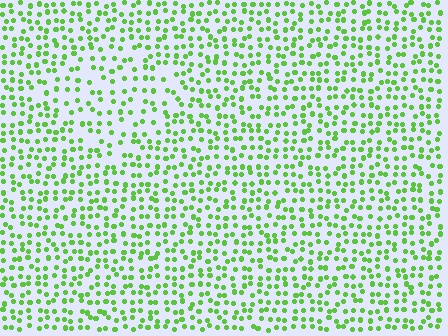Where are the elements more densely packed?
The elements are more densely packed outside the diamond boundary.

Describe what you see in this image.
The image contains small lime elements arranged at two different densities. A diamond-shaped region is visible where the elements are less densely packed than the surrounding area.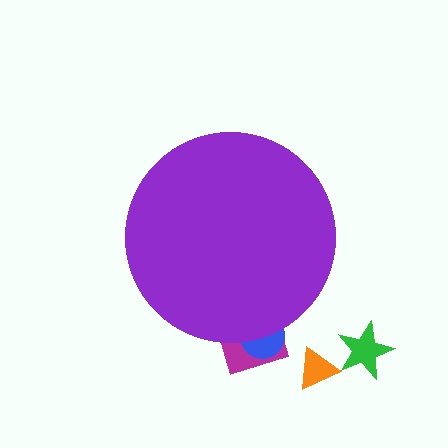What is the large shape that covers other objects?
A purple circle.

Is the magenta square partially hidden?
Yes, the magenta square is partially hidden behind the purple circle.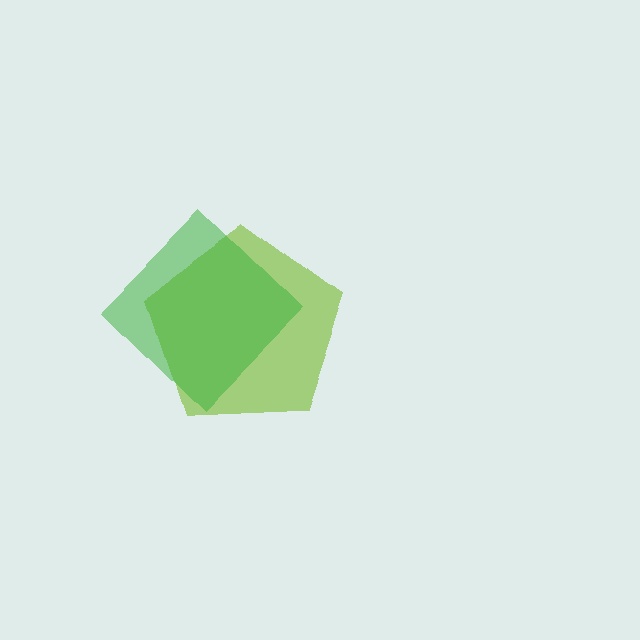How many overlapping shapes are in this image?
There are 2 overlapping shapes in the image.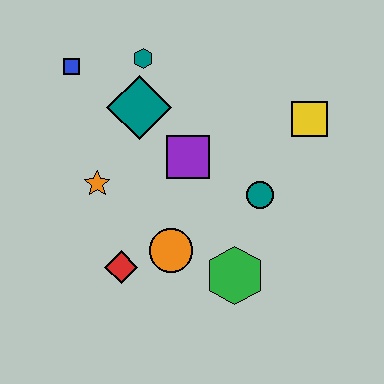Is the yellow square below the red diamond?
No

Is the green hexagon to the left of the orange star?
No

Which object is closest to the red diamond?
The orange circle is closest to the red diamond.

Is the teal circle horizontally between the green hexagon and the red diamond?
No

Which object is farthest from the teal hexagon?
The green hexagon is farthest from the teal hexagon.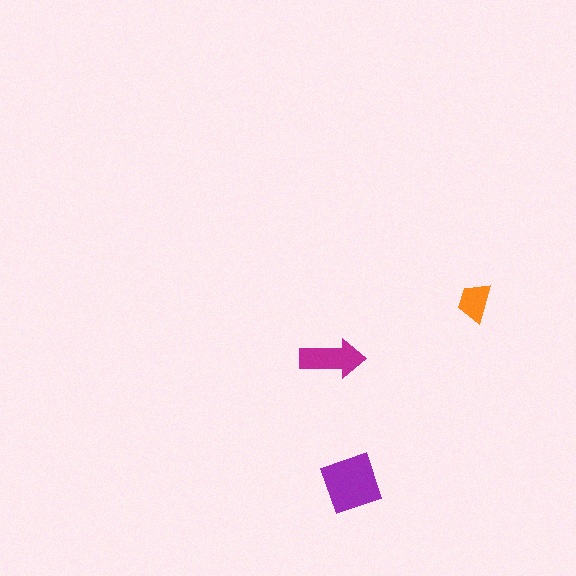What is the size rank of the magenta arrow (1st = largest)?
2nd.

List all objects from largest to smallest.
The purple square, the magenta arrow, the orange trapezoid.